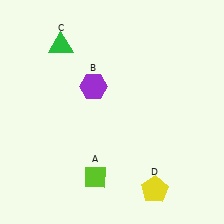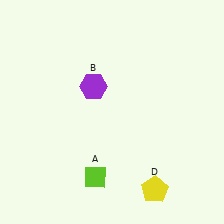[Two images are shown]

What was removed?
The green triangle (C) was removed in Image 2.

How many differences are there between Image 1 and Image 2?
There is 1 difference between the two images.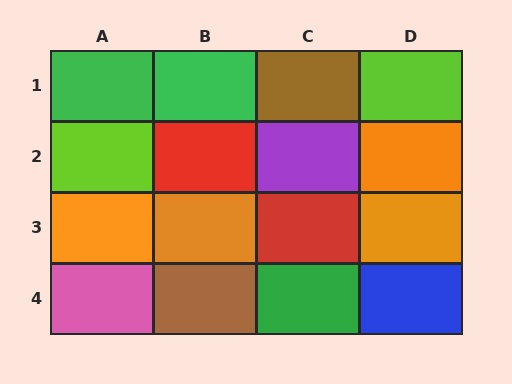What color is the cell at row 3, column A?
Orange.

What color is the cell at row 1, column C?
Brown.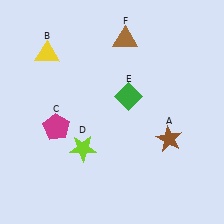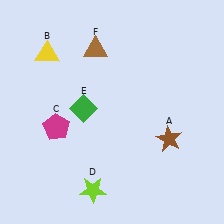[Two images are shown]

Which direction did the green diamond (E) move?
The green diamond (E) moved left.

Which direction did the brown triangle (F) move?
The brown triangle (F) moved left.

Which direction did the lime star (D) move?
The lime star (D) moved down.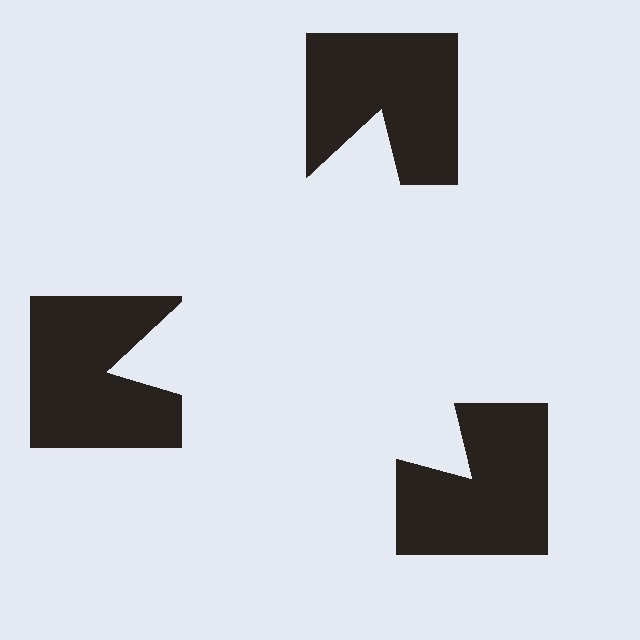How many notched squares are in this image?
There are 3 — one at each vertex of the illusory triangle.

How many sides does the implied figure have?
3 sides.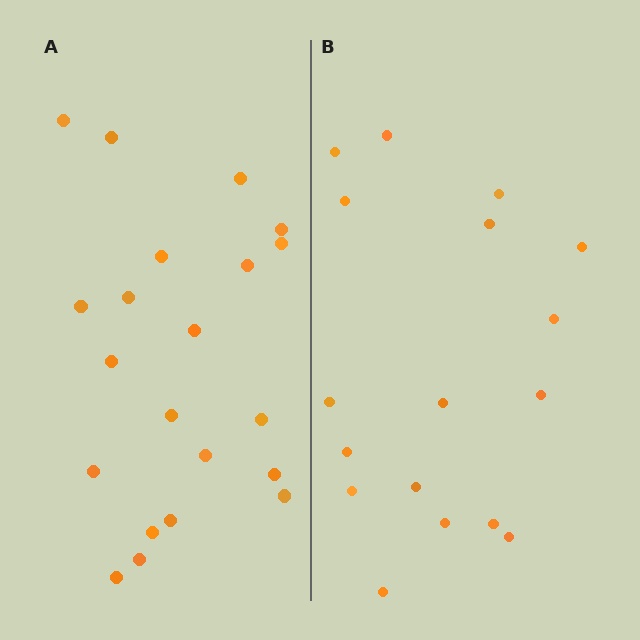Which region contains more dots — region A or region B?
Region A (the left region) has more dots.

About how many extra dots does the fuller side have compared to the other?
Region A has about 4 more dots than region B.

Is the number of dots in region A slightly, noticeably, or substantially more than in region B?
Region A has only slightly more — the two regions are fairly close. The ratio is roughly 1.2 to 1.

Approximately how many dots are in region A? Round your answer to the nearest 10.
About 20 dots. (The exact count is 21, which rounds to 20.)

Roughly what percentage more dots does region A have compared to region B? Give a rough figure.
About 25% more.